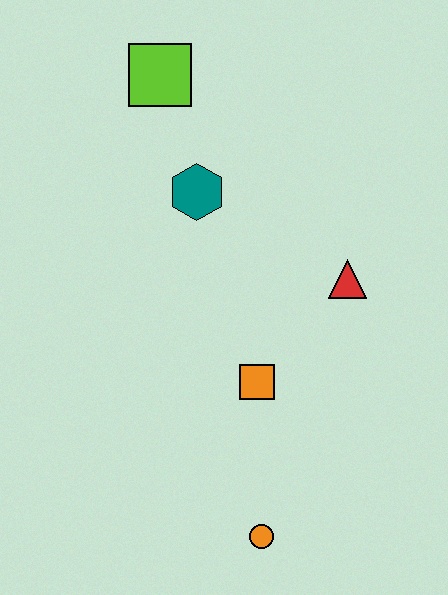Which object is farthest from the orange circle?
The lime square is farthest from the orange circle.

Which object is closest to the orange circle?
The orange square is closest to the orange circle.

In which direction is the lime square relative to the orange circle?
The lime square is above the orange circle.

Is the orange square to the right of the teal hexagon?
Yes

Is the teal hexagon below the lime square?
Yes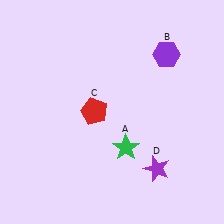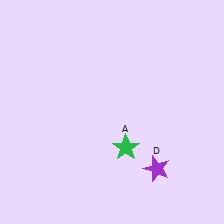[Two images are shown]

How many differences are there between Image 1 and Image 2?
There are 2 differences between the two images.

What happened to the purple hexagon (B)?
The purple hexagon (B) was removed in Image 2. It was in the top-right area of Image 1.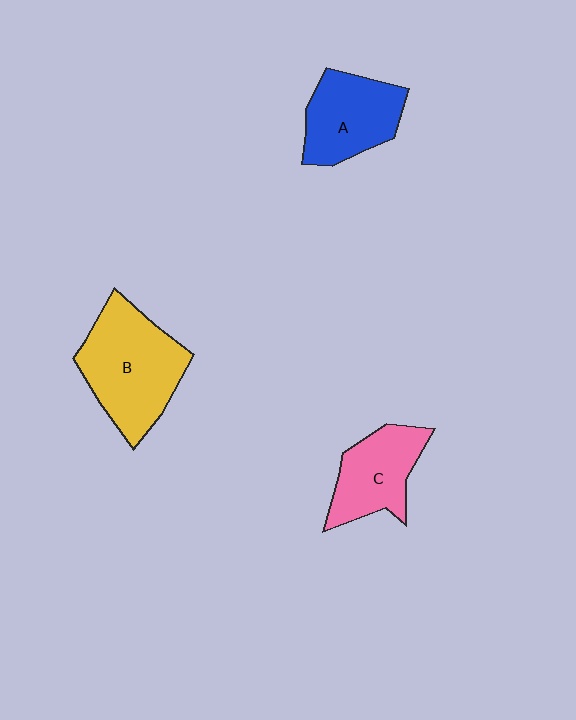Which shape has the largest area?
Shape B (yellow).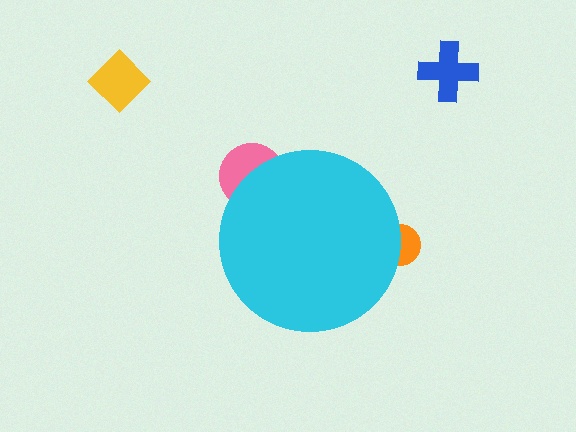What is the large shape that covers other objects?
A cyan circle.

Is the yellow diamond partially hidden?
No, the yellow diamond is fully visible.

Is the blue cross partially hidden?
No, the blue cross is fully visible.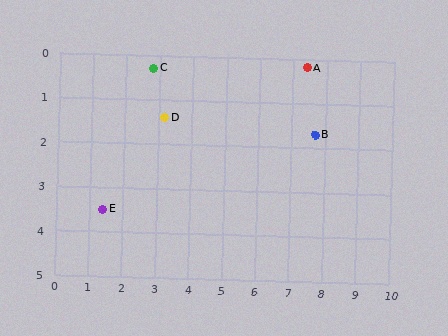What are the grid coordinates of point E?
Point E is at approximately (1.4, 3.5).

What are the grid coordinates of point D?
Point D is at approximately (3.2, 1.4).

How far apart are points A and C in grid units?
Points A and C are about 4.6 grid units apart.